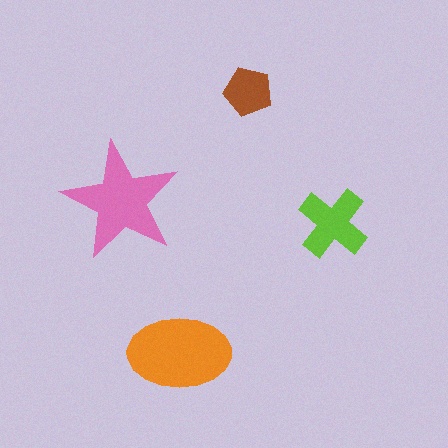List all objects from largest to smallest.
The orange ellipse, the pink star, the lime cross, the brown pentagon.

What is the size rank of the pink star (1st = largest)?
2nd.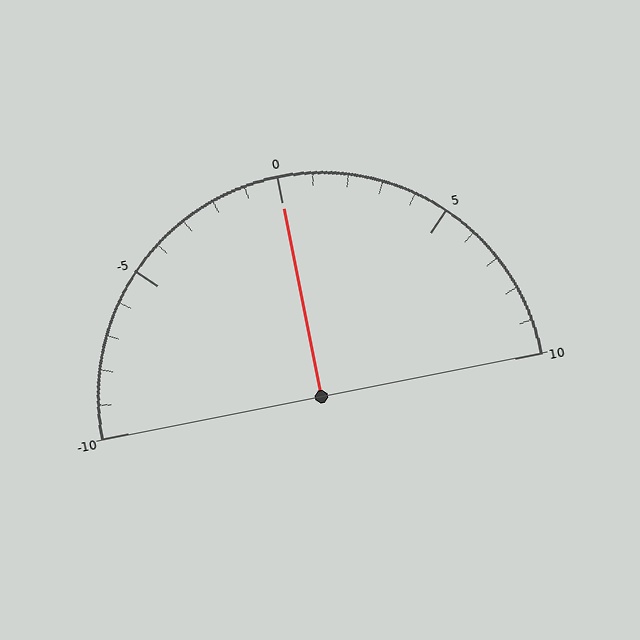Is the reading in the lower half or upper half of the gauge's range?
The reading is in the upper half of the range (-10 to 10).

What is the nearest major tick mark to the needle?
The nearest major tick mark is 0.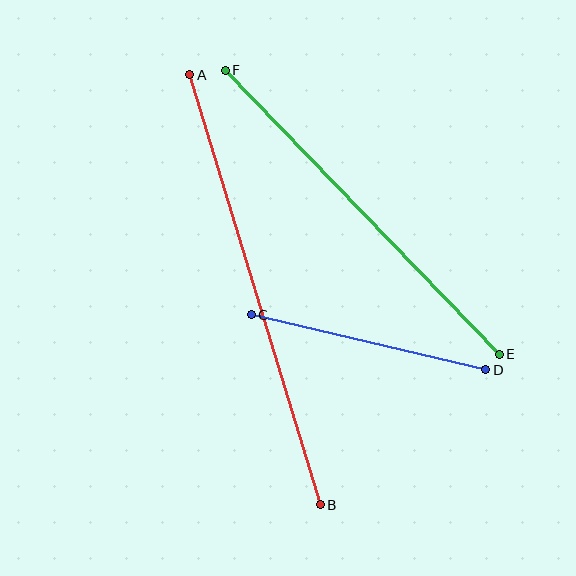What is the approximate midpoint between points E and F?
The midpoint is at approximately (362, 212) pixels.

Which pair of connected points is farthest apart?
Points A and B are farthest apart.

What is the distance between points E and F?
The distance is approximately 394 pixels.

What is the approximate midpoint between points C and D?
The midpoint is at approximately (368, 342) pixels.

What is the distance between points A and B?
The distance is approximately 450 pixels.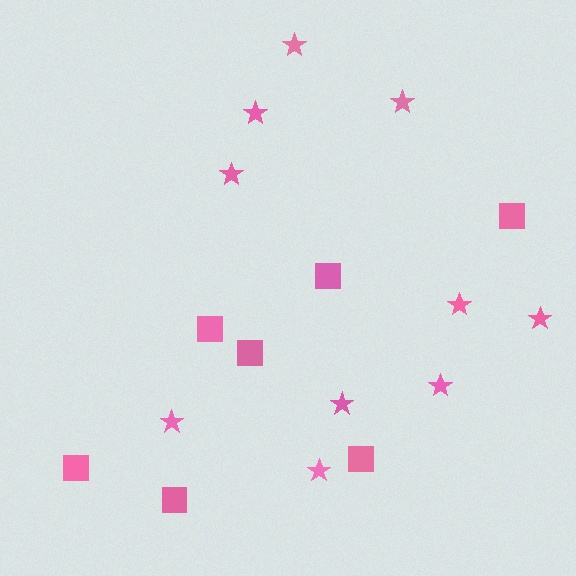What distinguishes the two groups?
There are 2 groups: one group of squares (7) and one group of stars (10).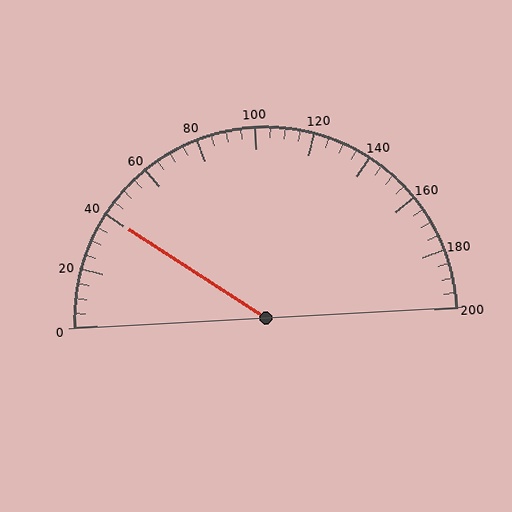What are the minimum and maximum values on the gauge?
The gauge ranges from 0 to 200.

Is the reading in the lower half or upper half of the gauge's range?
The reading is in the lower half of the range (0 to 200).